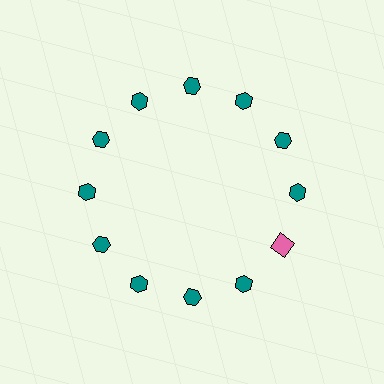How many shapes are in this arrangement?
There are 12 shapes arranged in a ring pattern.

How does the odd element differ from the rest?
It differs in both color (pink instead of teal) and shape (square instead of hexagon).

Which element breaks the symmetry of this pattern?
The pink square at roughly the 4 o'clock position breaks the symmetry. All other shapes are teal hexagons.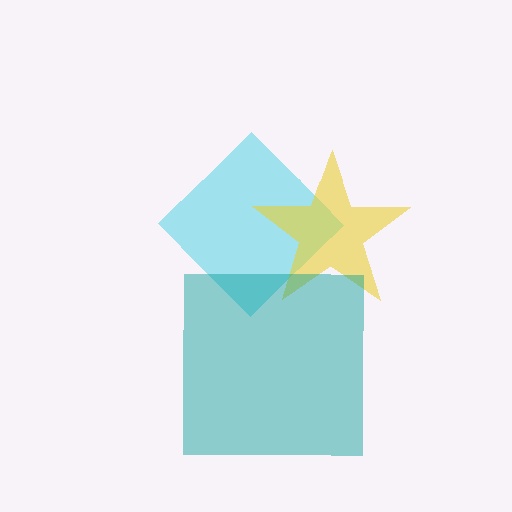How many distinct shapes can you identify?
There are 3 distinct shapes: a cyan diamond, a yellow star, a teal square.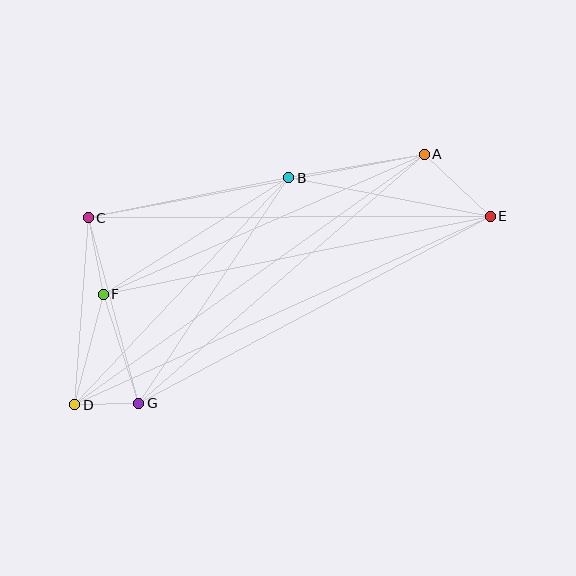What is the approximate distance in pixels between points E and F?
The distance between E and F is approximately 395 pixels.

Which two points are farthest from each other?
Points D and E are farthest from each other.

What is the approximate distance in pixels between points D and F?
The distance between D and F is approximately 114 pixels.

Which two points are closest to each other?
Points D and G are closest to each other.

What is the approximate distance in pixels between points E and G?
The distance between E and G is approximately 398 pixels.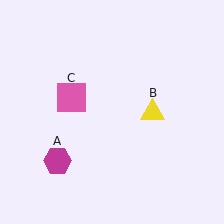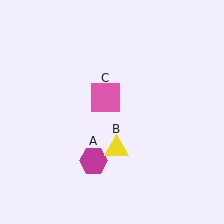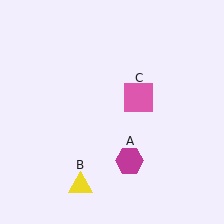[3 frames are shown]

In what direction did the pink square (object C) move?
The pink square (object C) moved right.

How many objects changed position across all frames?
3 objects changed position: magenta hexagon (object A), yellow triangle (object B), pink square (object C).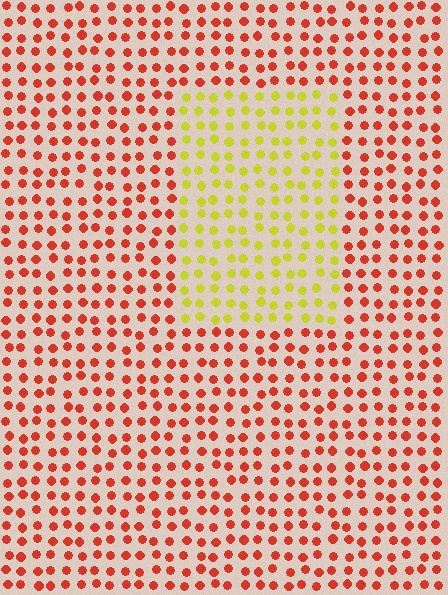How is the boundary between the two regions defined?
The boundary is defined purely by a slight shift in hue (about 61 degrees). Spacing, size, and orientation are identical on both sides.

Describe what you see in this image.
The image is filled with small red elements in a uniform arrangement. A rectangle-shaped region is visible where the elements are tinted to a slightly different hue, forming a subtle color boundary.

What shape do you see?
I see a rectangle.